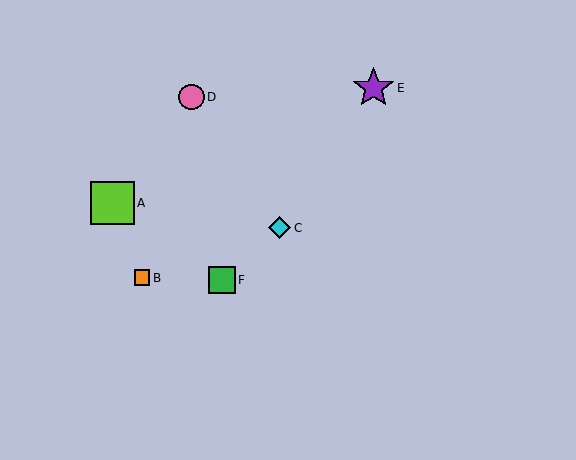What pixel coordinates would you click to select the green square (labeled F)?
Click at (222, 280) to select the green square F.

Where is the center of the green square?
The center of the green square is at (222, 280).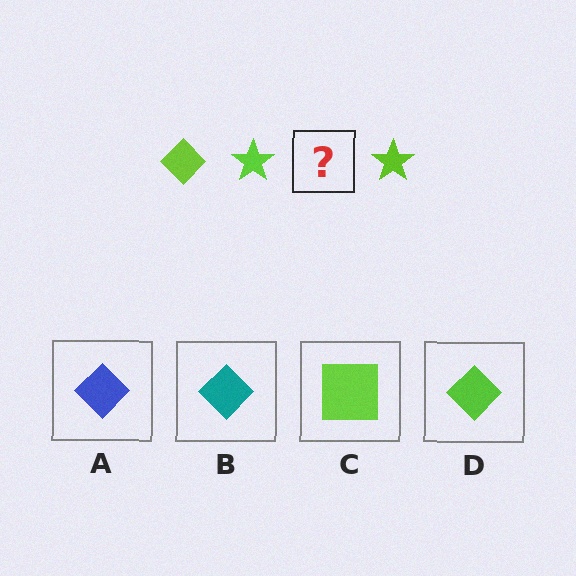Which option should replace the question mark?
Option D.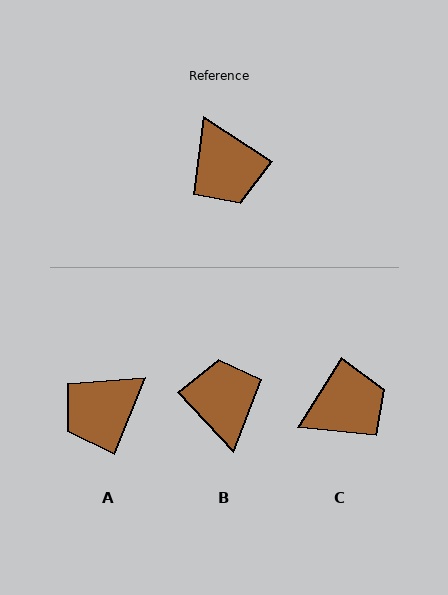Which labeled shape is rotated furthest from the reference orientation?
B, about 166 degrees away.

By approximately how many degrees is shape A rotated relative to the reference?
Approximately 79 degrees clockwise.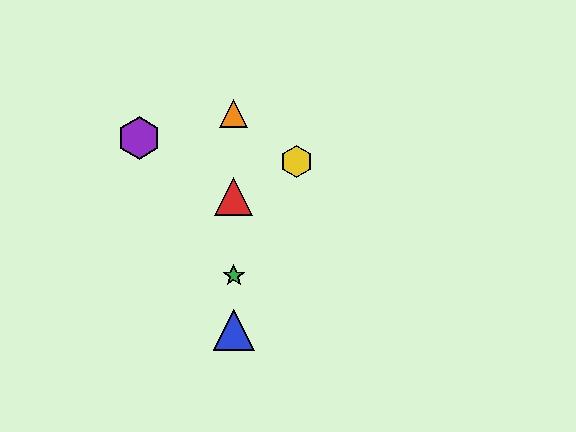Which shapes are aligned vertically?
The red triangle, the blue triangle, the green star, the orange triangle are aligned vertically.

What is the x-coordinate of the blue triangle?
The blue triangle is at x≈234.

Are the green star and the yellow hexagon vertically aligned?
No, the green star is at x≈234 and the yellow hexagon is at x≈297.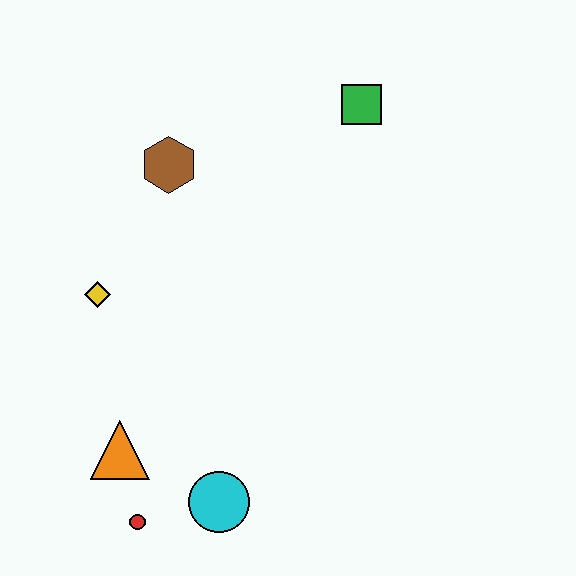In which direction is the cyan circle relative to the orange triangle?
The cyan circle is to the right of the orange triangle.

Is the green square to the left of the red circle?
No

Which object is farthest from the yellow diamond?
The green square is farthest from the yellow diamond.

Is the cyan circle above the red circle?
Yes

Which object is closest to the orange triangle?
The red circle is closest to the orange triangle.